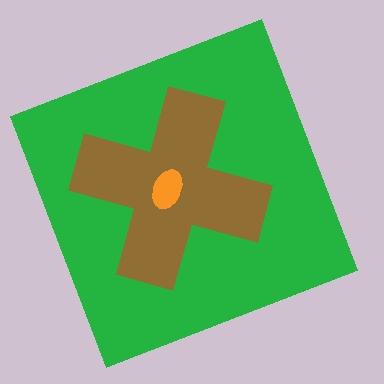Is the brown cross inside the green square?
Yes.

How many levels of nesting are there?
3.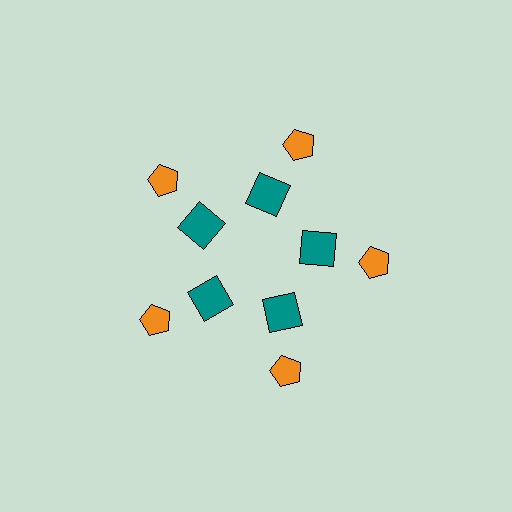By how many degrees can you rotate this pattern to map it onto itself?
The pattern maps onto itself every 72 degrees of rotation.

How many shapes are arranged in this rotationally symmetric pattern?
There are 10 shapes, arranged in 5 groups of 2.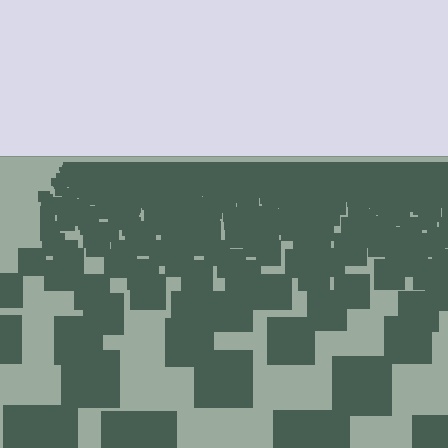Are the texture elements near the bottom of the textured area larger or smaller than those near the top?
Larger. Near the bottom, elements are closer to the viewer and appear at a bigger on-screen size.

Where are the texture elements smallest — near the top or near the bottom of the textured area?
Near the top.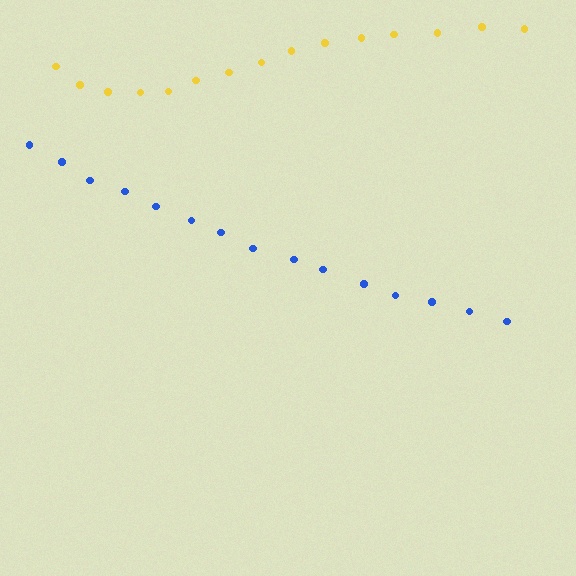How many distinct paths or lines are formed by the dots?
There are 2 distinct paths.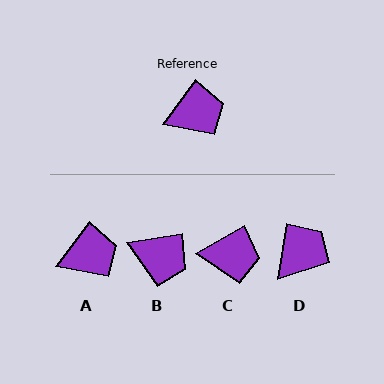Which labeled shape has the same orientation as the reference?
A.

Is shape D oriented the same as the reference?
No, it is off by about 28 degrees.